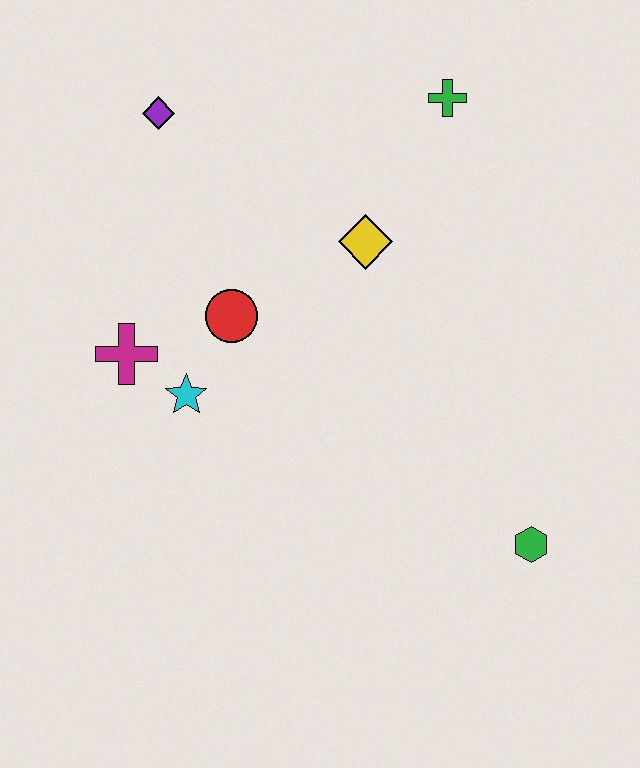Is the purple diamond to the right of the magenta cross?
Yes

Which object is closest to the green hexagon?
The yellow diamond is closest to the green hexagon.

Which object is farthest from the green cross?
The green hexagon is farthest from the green cross.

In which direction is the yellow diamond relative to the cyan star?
The yellow diamond is to the right of the cyan star.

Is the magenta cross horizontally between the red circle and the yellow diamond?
No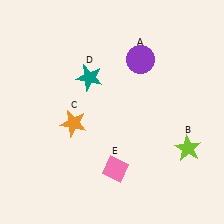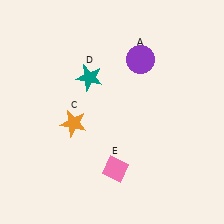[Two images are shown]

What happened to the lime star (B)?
The lime star (B) was removed in Image 2. It was in the bottom-right area of Image 1.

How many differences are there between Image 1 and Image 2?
There is 1 difference between the two images.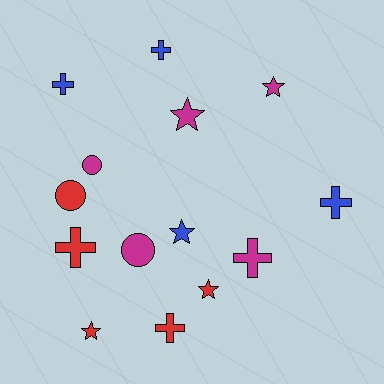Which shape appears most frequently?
Cross, with 6 objects.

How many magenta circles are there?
There are 2 magenta circles.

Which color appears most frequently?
Magenta, with 5 objects.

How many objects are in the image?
There are 14 objects.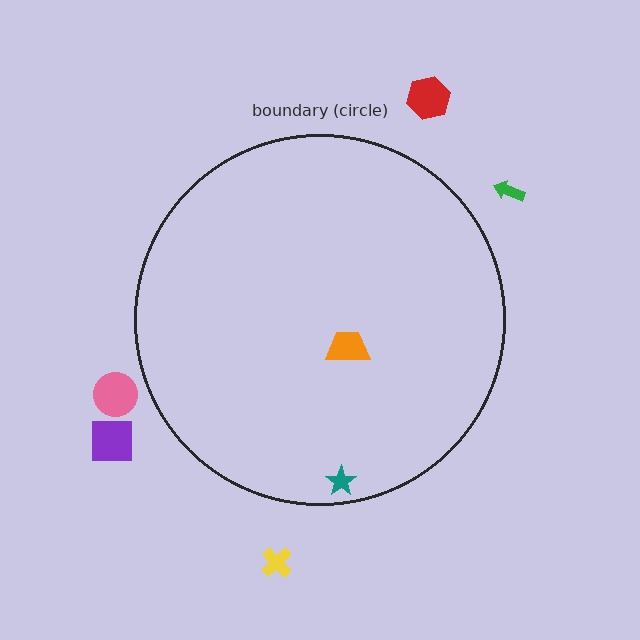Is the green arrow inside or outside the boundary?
Outside.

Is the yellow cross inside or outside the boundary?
Outside.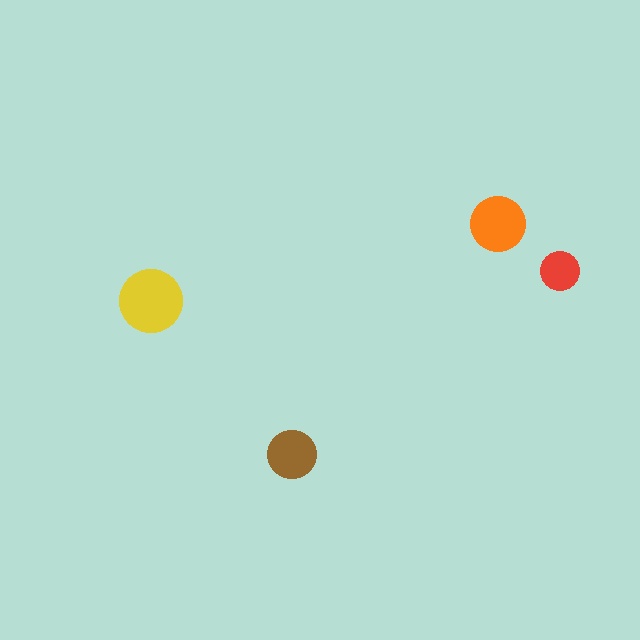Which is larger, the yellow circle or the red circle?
The yellow one.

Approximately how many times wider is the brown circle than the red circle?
About 1.5 times wider.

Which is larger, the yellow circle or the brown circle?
The yellow one.